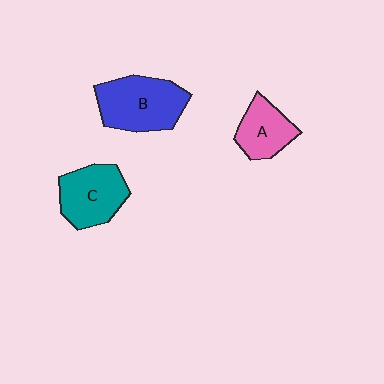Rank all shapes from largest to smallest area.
From largest to smallest: B (blue), C (teal), A (pink).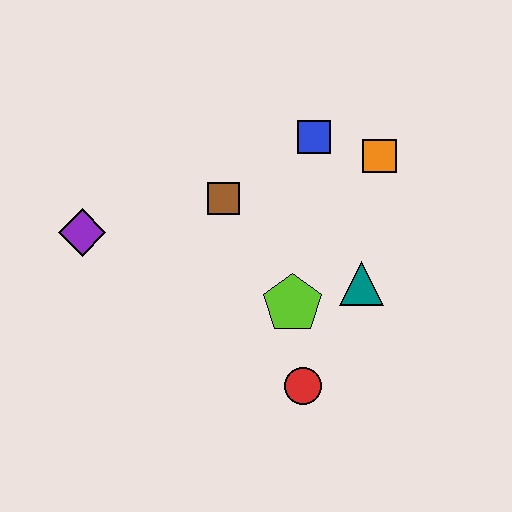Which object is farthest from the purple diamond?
The orange square is farthest from the purple diamond.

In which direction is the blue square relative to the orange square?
The blue square is to the left of the orange square.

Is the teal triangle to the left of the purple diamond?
No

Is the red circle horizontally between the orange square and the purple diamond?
Yes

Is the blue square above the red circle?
Yes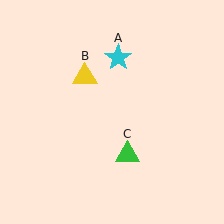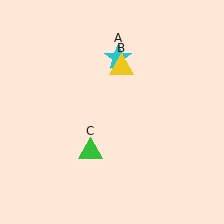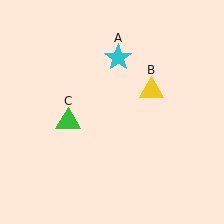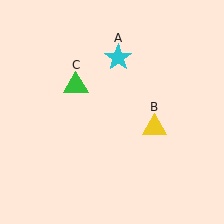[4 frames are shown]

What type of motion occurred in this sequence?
The yellow triangle (object B), green triangle (object C) rotated clockwise around the center of the scene.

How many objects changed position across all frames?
2 objects changed position: yellow triangle (object B), green triangle (object C).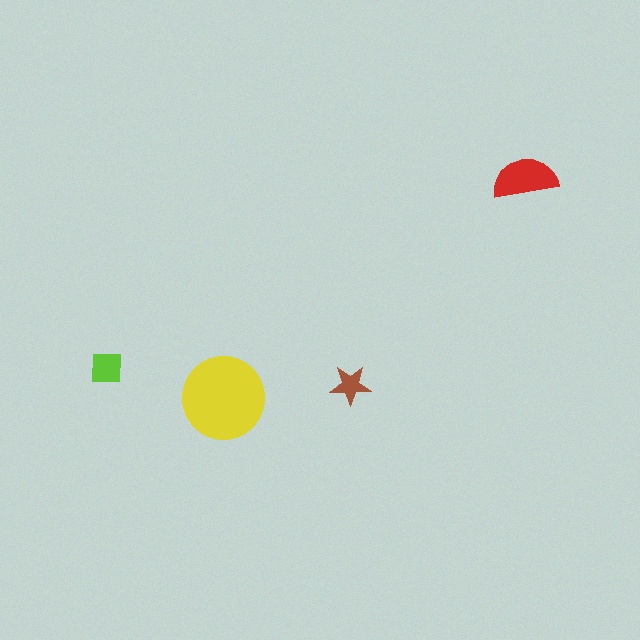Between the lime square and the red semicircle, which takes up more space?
The red semicircle.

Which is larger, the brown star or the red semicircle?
The red semicircle.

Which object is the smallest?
The brown star.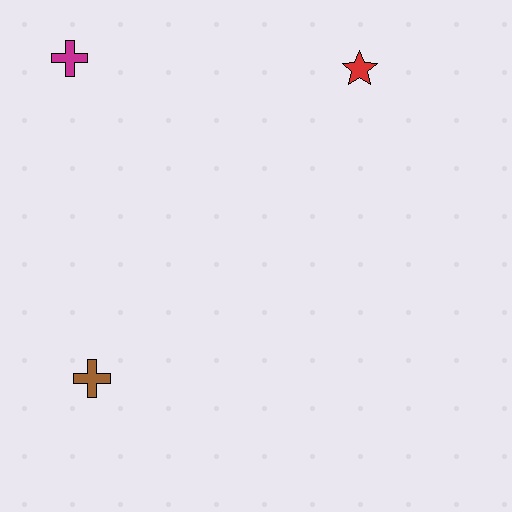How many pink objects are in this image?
There are no pink objects.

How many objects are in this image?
There are 3 objects.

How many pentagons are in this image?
There are no pentagons.